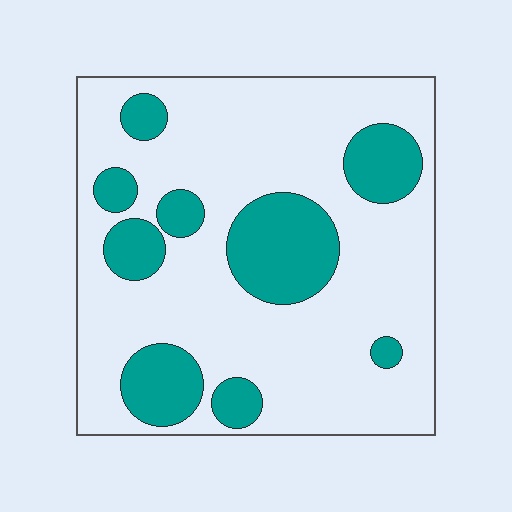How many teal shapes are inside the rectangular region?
9.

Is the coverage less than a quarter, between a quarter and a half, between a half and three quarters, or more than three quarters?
Less than a quarter.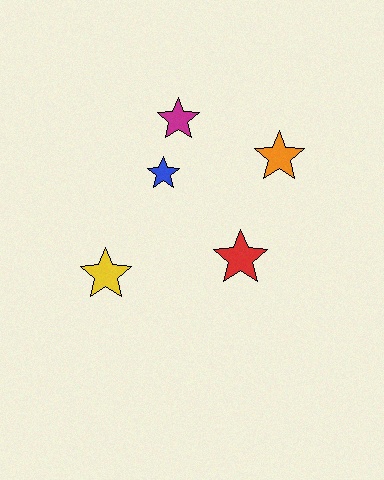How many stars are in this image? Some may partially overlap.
There are 5 stars.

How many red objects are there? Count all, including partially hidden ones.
There is 1 red object.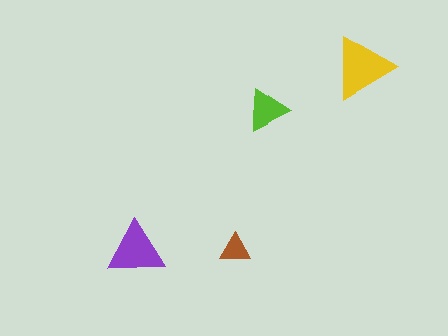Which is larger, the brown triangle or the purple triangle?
The purple one.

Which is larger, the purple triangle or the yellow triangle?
The yellow one.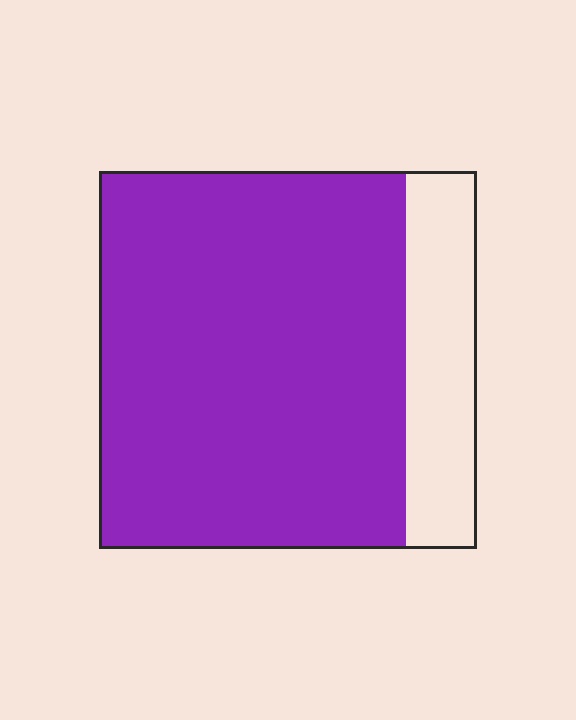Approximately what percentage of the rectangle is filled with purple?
Approximately 80%.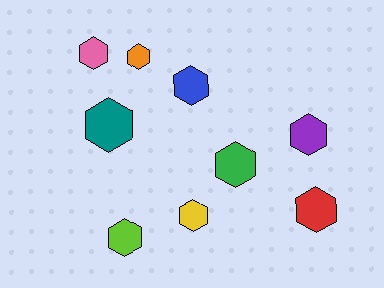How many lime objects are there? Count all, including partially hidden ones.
There is 1 lime object.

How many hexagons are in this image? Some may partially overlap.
There are 9 hexagons.